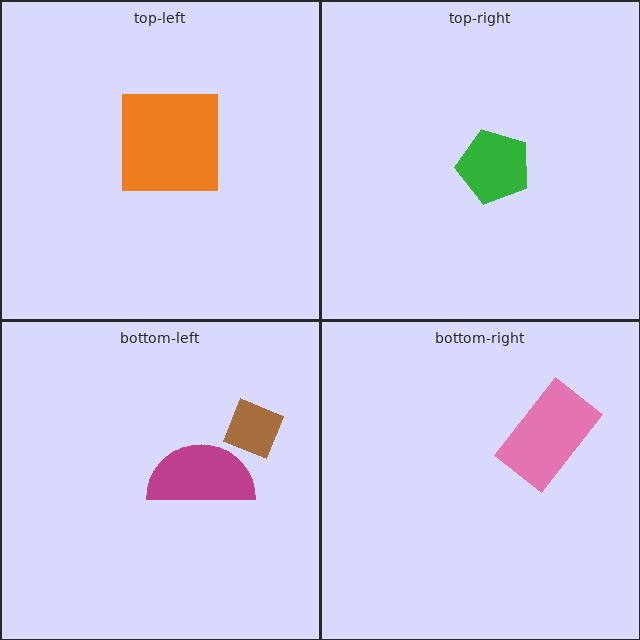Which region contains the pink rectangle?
The bottom-right region.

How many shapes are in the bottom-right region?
1.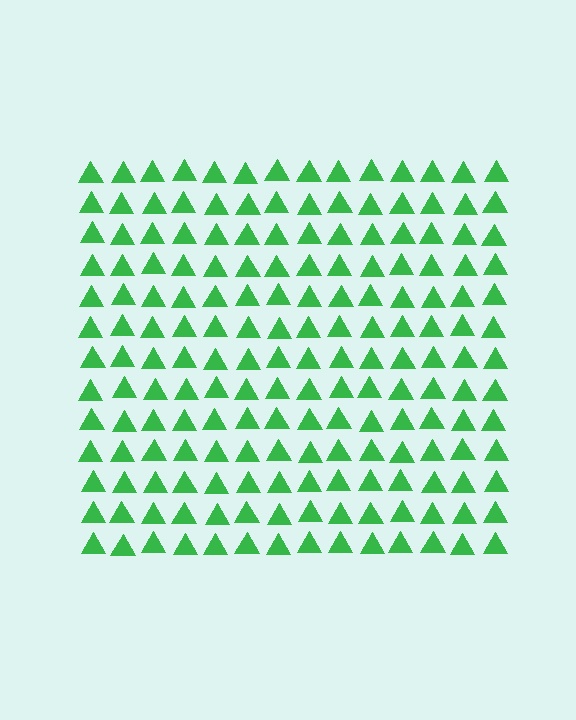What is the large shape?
The large shape is a square.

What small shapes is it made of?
It is made of small triangles.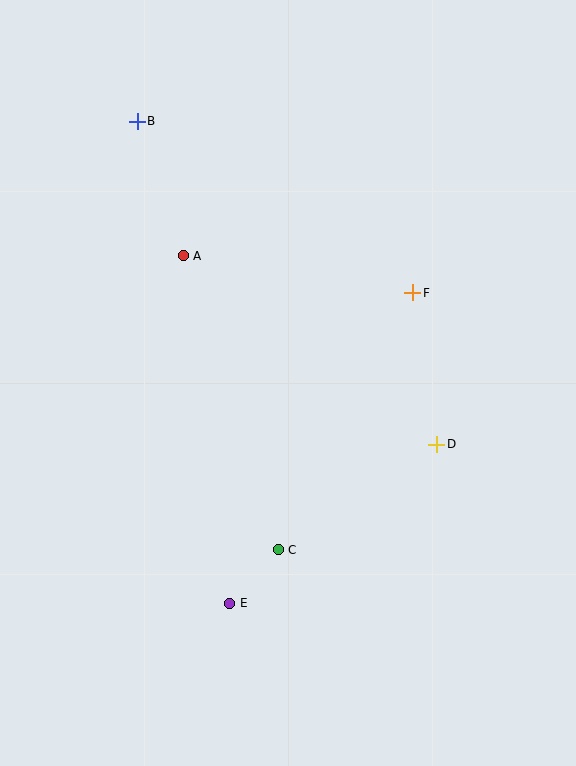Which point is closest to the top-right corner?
Point F is closest to the top-right corner.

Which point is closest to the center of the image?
Point F at (413, 293) is closest to the center.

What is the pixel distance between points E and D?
The distance between E and D is 261 pixels.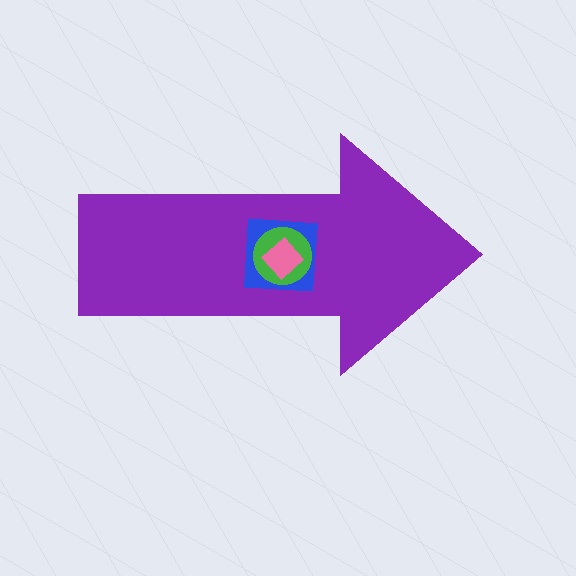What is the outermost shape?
The purple arrow.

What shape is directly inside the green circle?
The pink diamond.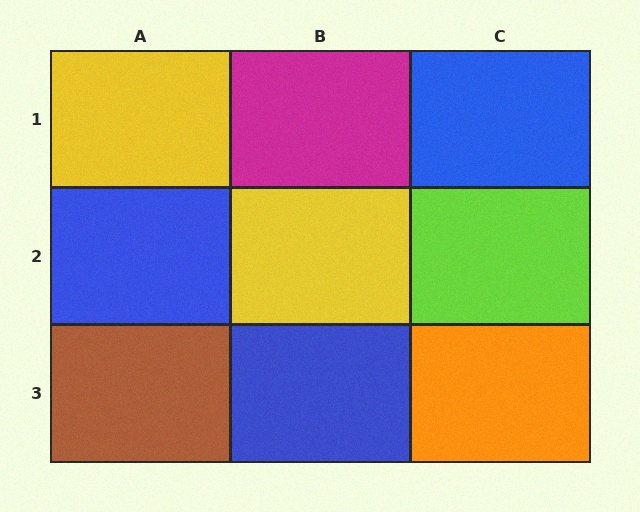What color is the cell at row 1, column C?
Blue.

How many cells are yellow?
2 cells are yellow.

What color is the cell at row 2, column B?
Yellow.